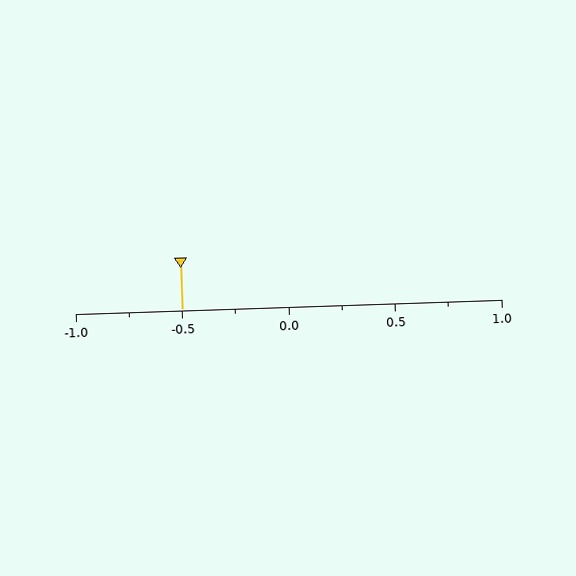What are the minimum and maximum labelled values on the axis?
The axis runs from -1.0 to 1.0.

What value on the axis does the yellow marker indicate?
The marker indicates approximately -0.5.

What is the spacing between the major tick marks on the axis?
The major ticks are spaced 0.5 apart.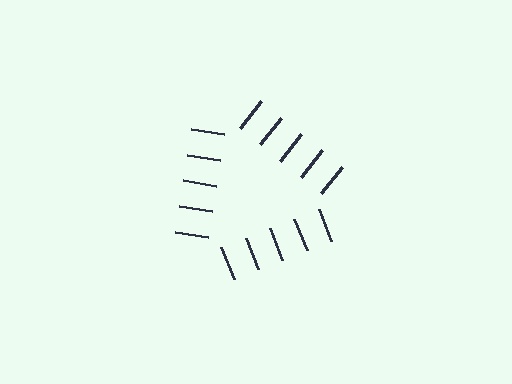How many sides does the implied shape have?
3 sides — the line-ends trace a triangle.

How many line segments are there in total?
15 — 5 along each of the 3 edges.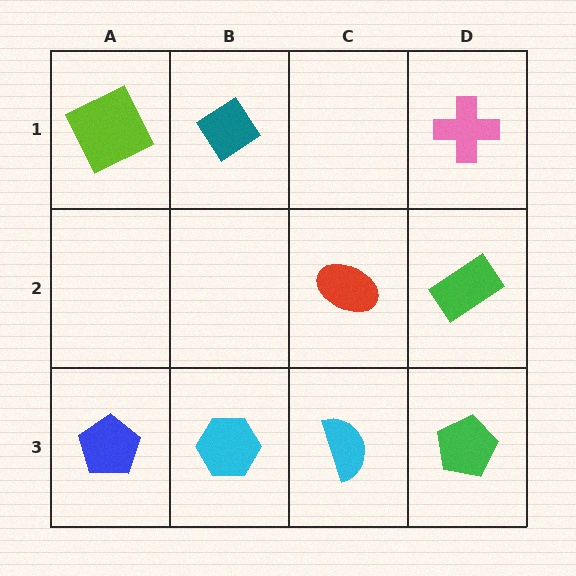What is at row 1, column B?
A teal diamond.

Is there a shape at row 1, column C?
No, that cell is empty.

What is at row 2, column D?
A green rectangle.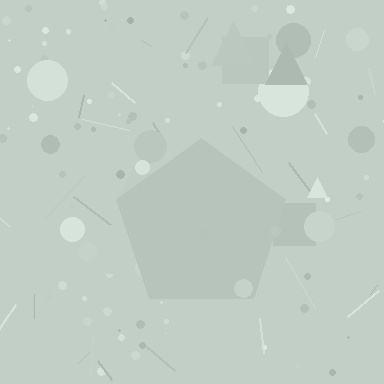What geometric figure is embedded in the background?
A pentagon is embedded in the background.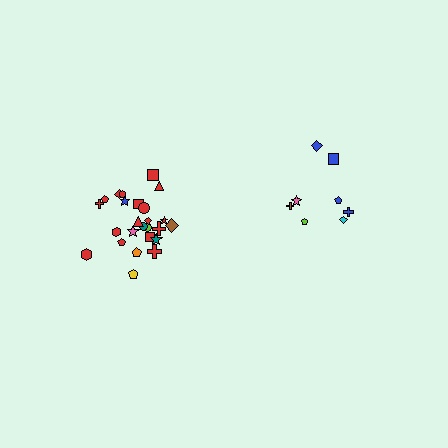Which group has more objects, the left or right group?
The left group.